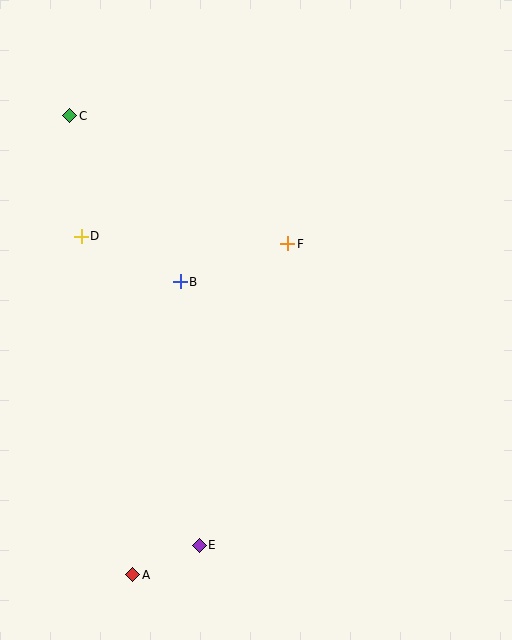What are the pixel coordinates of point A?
Point A is at (133, 575).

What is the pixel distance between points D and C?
The distance between D and C is 121 pixels.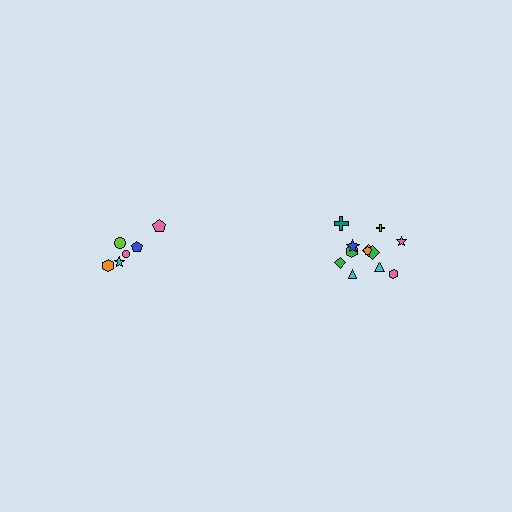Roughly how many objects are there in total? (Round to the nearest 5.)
Roughly 20 objects in total.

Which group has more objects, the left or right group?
The right group.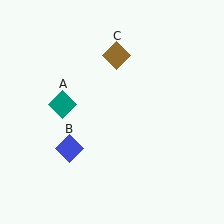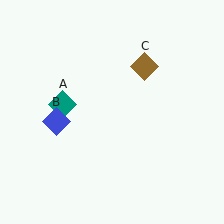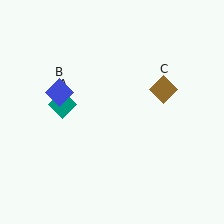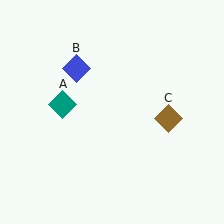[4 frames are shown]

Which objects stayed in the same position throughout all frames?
Teal diamond (object A) remained stationary.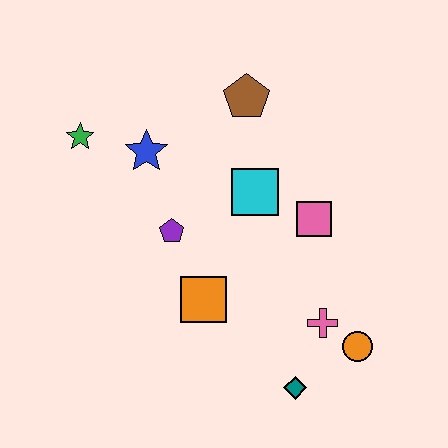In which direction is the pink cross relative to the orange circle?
The pink cross is to the left of the orange circle.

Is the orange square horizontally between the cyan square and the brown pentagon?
No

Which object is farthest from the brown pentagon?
The teal diamond is farthest from the brown pentagon.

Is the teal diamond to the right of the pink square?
No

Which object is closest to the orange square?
The purple pentagon is closest to the orange square.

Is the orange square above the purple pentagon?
No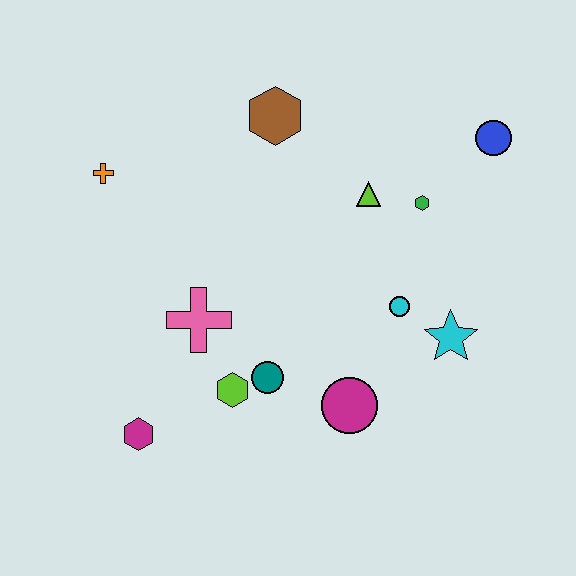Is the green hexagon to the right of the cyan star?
No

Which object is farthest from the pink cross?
The blue circle is farthest from the pink cross.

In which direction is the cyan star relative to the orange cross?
The cyan star is to the right of the orange cross.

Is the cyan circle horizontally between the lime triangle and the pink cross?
No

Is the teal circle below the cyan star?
Yes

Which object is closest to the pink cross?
The lime hexagon is closest to the pink cross.